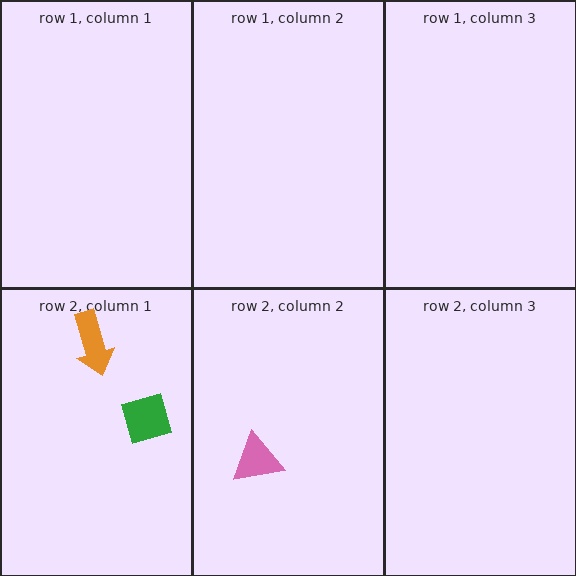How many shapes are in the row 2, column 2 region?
1.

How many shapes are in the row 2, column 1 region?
2.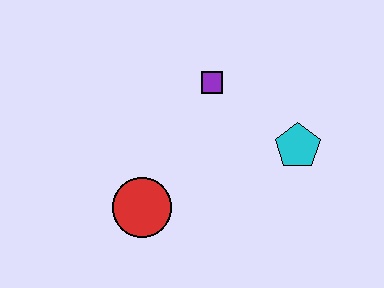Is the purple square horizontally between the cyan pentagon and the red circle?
Yes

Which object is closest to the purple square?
The cyan pentagon is closest to the purple square.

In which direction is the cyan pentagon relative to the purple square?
The cyan pentagon is to the right of the purple square.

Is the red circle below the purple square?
Yes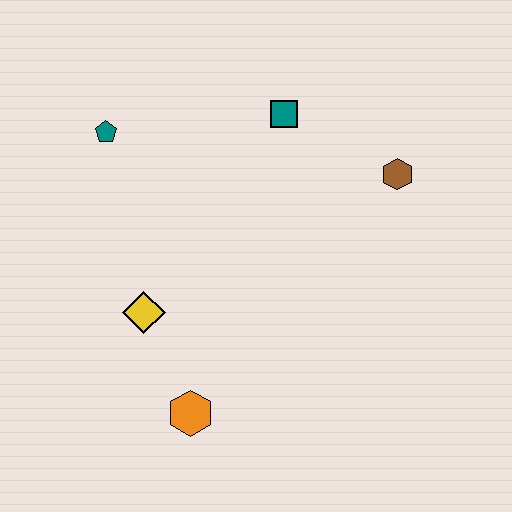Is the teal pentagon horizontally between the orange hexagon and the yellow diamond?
No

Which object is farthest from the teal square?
The orange hexagon is farthest from the teal square.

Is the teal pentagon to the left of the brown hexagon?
Yes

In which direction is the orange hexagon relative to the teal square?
The orange hexagon is below the teal square.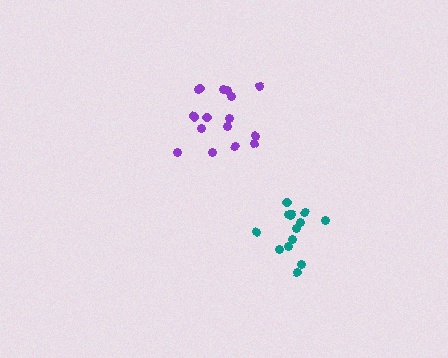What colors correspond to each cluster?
The clusters are colored: teal, purple.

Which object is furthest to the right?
The teal cluster is rightmost.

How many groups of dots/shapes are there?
There are 2 groups.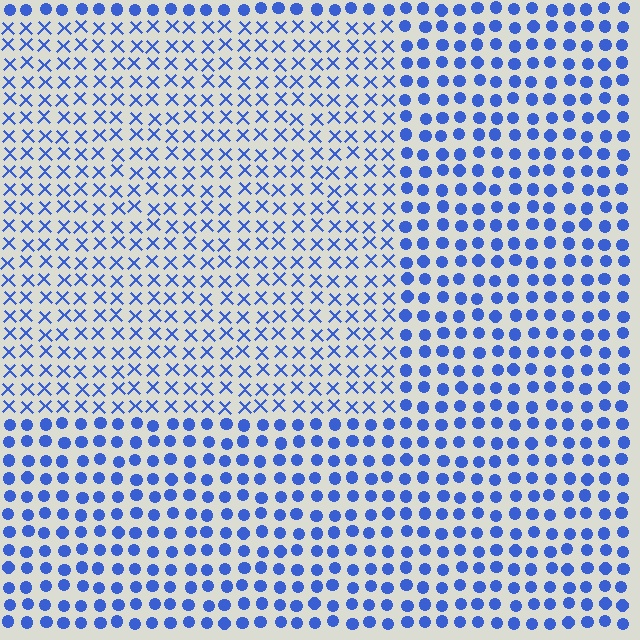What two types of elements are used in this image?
The image uses X marks inside the rectangle region and circles outside it.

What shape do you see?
I see a rectangle.